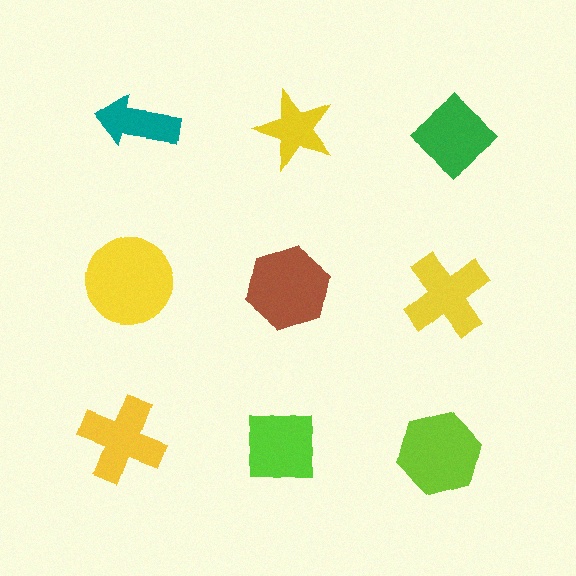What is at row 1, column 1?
A teal arrow.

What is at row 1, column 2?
A yellow star.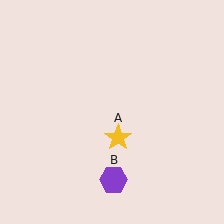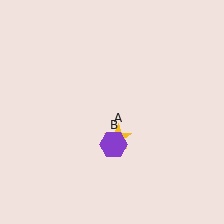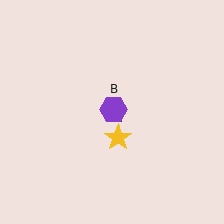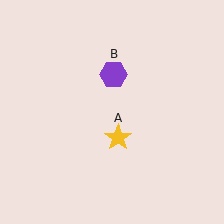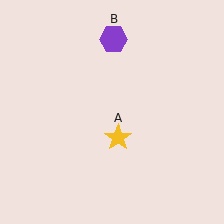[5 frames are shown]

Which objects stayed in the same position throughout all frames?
Yellow star (object A) remained stationary.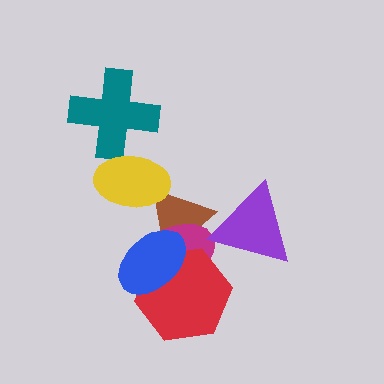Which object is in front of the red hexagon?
The blue ellipse is in front of the red hexagon.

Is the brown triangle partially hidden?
Yes, it is partially covered by another shape.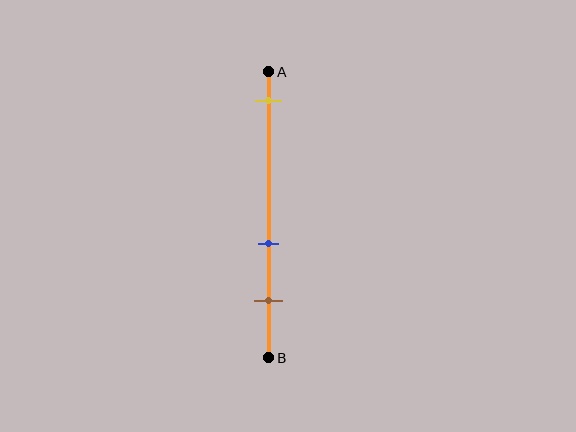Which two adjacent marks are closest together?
The blue and brown marks are the closest adjacent pair.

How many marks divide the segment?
There are 3 marks dividing the segment.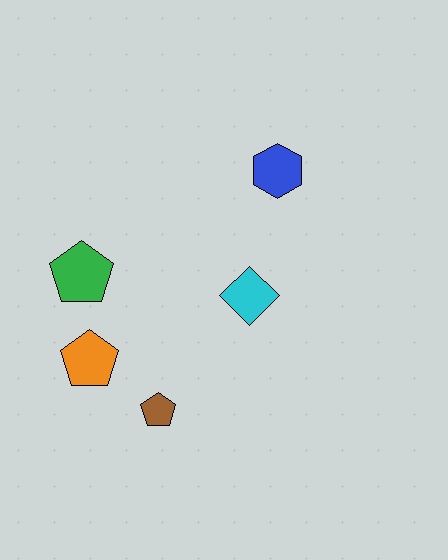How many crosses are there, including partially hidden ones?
There are no crosses.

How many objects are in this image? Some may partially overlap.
There are 5 objects.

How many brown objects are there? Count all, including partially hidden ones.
There is 1 brown object.